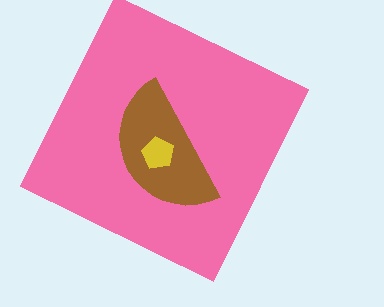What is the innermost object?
The yellow pentagon.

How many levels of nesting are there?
3.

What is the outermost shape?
The pink square.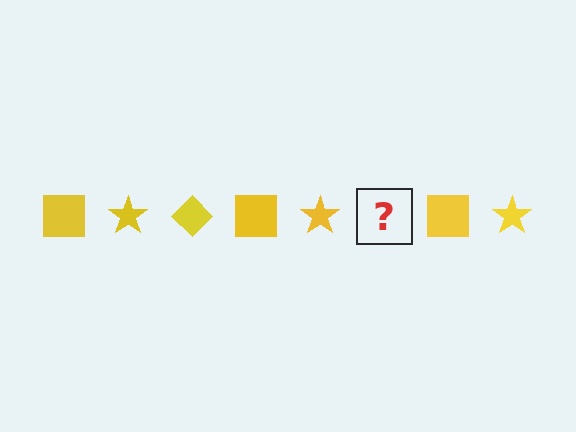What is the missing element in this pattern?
The missing element is a yellow diamond.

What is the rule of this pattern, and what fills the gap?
The rule is that the pattern cycles through square, star, diamond shapes in yellow. The gap should be filled with a yellow diamond.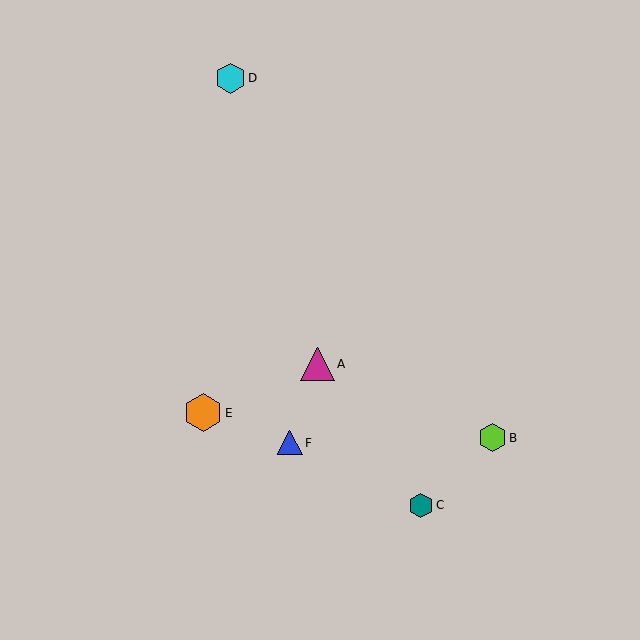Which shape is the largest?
The orange hexagon (labeled E) is the largest.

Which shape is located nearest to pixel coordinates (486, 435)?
The lime hexagon (labeled B) at (492, 438) is nearest to that location.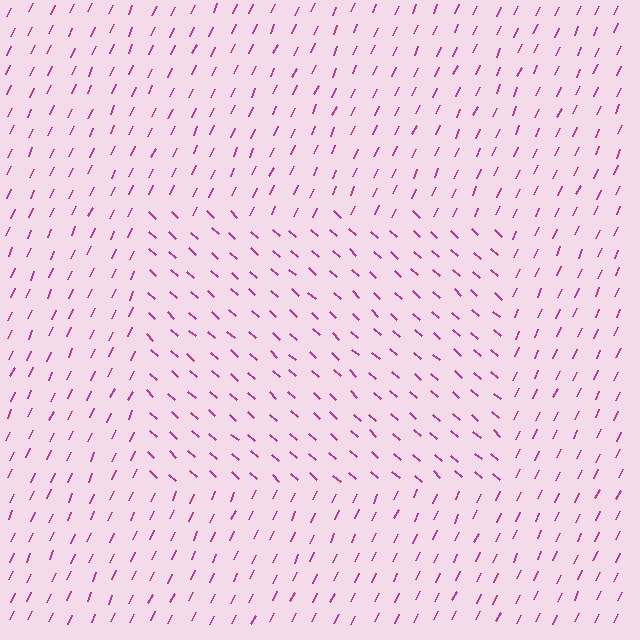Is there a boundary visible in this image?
Yes, there is a texture boundary formed by a change in line orientation.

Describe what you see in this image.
The image is filled with small magenta line segments. A rectangle region in the image has lines oriented differently from the surrounding lines, creating a visible texture boundary.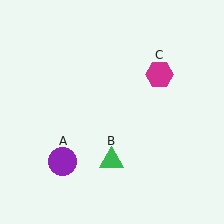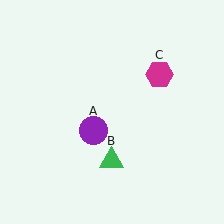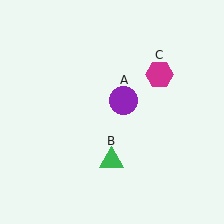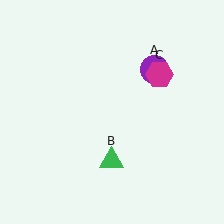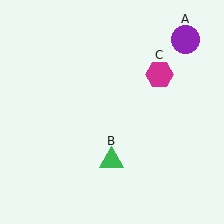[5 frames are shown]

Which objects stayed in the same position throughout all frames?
Green triangle (object B) and magenta hexagon (object C) remained stationary.